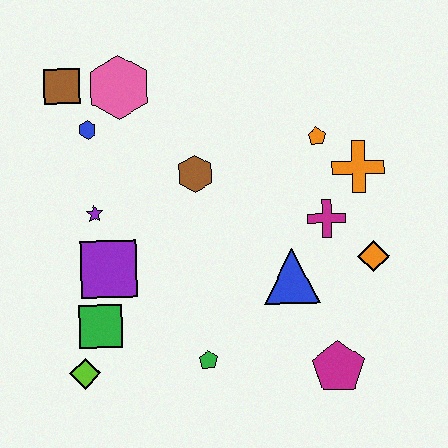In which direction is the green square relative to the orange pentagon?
The green square is to the left of the orange pentagon.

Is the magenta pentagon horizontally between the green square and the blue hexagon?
No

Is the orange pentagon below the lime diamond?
No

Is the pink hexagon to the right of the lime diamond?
Yes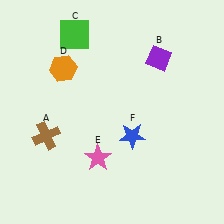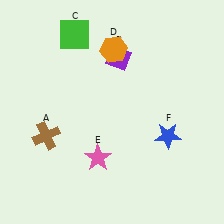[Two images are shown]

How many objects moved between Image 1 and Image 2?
3 objects moved between the two images.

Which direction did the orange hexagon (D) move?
The orange hexagon (D) moved right.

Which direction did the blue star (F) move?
The blue star (F) moved right.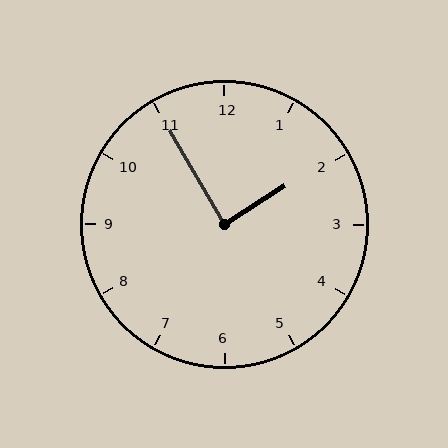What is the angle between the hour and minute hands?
Approximately 88 degrees.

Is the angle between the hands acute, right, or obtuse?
It is right.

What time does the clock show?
1:55.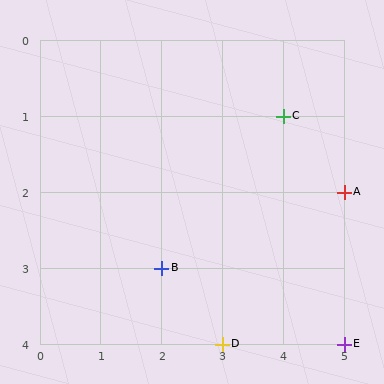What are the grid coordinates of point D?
Point D is at grid coordinates (3, 4).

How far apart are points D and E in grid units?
Points D and E are 2 columns apart.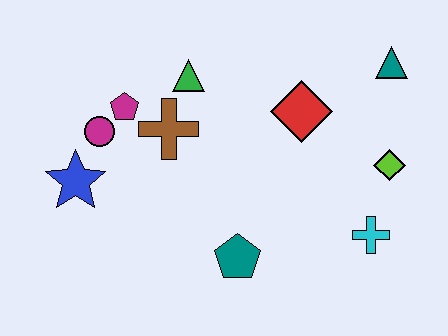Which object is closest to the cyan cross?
The lime diamond is closest to the cyan cross.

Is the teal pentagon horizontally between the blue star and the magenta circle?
No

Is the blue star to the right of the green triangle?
No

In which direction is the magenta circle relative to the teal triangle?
The magenta circle is to the left of the teal triangle.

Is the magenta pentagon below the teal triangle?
Yes